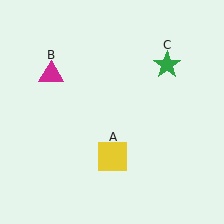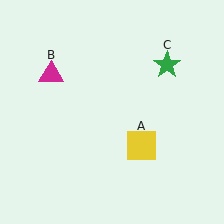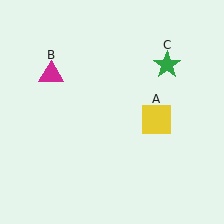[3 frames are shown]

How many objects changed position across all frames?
1 object changed position: yellow square (object A).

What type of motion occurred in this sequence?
The yellow square (object A) rotated counterclockwise around the center of the scene.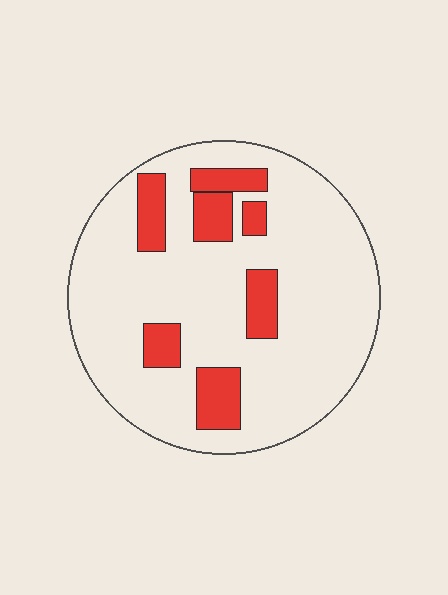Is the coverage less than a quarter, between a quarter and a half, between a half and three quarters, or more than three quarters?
Less than a quarter.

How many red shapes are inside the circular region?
7.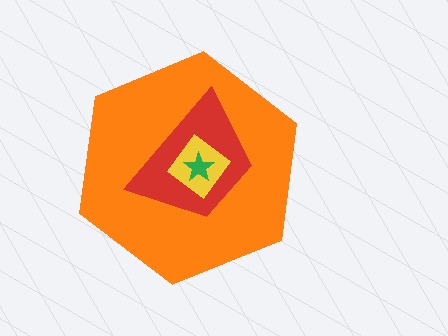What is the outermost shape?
The orange hexagon.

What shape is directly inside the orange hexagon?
The red trapezoid.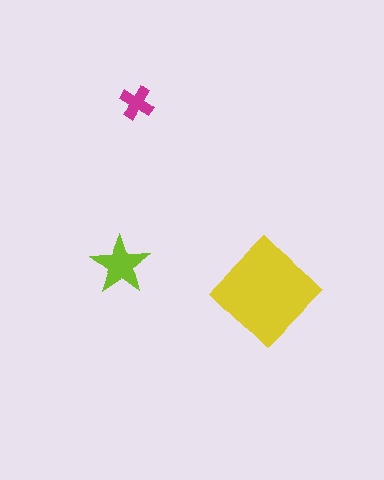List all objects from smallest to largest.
The magenta cross, the lime star, the yellow diamond.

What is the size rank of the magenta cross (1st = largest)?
3rd.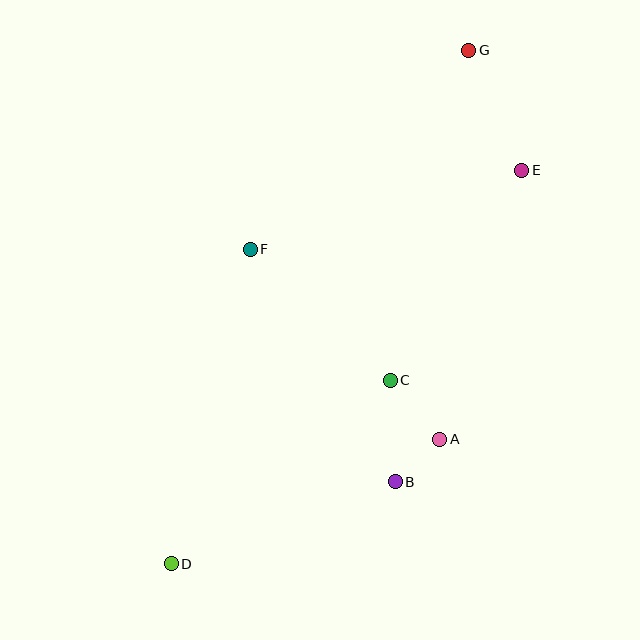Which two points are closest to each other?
Points A and B are closest to each other.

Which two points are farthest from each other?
Points D and G are farthest from each other.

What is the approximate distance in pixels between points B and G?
The distance between B and G is approximately 438 pixels.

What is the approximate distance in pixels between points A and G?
The distance between A and G is approximately 390 pixels.